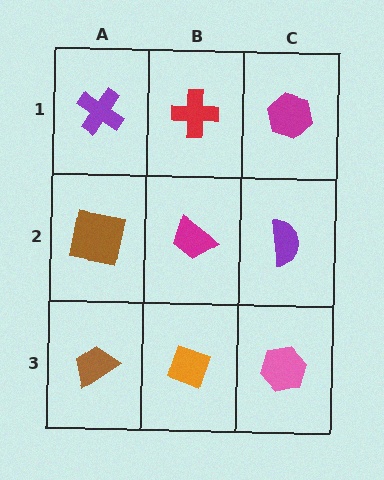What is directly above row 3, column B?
A magenta trapezoid.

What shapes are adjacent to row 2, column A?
A purple cross (row 1, column A), a brown trapezoid (row 3, column A), a magenta trapezoid (row 2, column B).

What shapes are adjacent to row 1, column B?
A magenta trapezoid (row 2, column B), a purple cross (row 1, column A), a magenta hexagon (row 1, column C).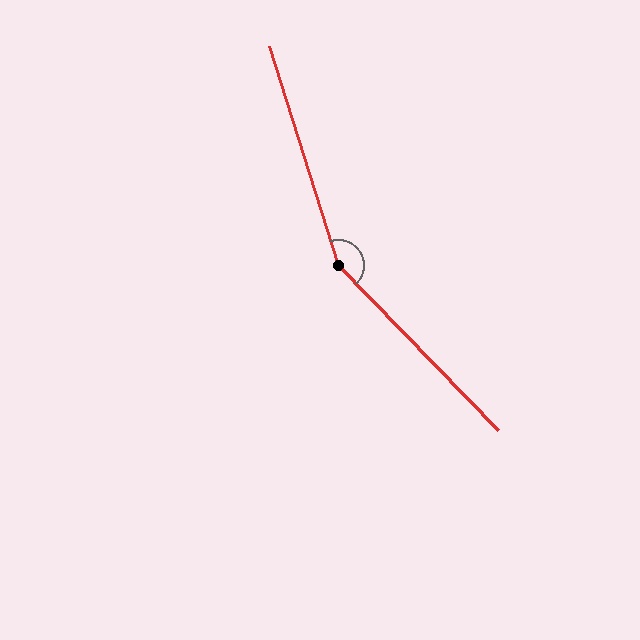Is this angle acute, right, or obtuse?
It is obtuse.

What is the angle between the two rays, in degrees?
Approximately 154 degrees.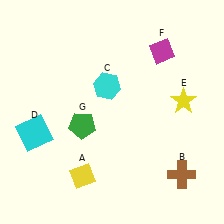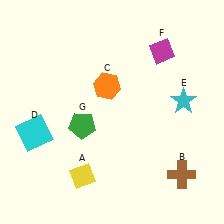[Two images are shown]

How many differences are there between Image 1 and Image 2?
There are 2 differences between the two images.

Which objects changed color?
C changed from cyan to orange. E changed from yellow to cyan.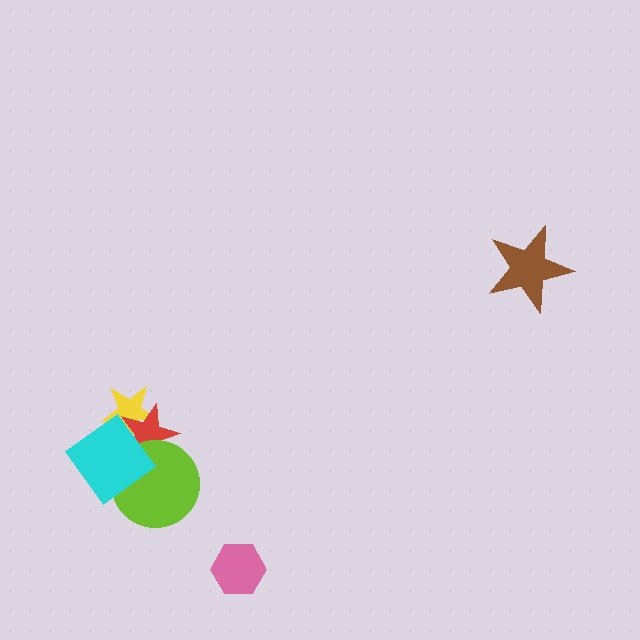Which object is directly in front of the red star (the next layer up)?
The lime circle is directly in front of the red star.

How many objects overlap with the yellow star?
2 objects overlap with the yellow star.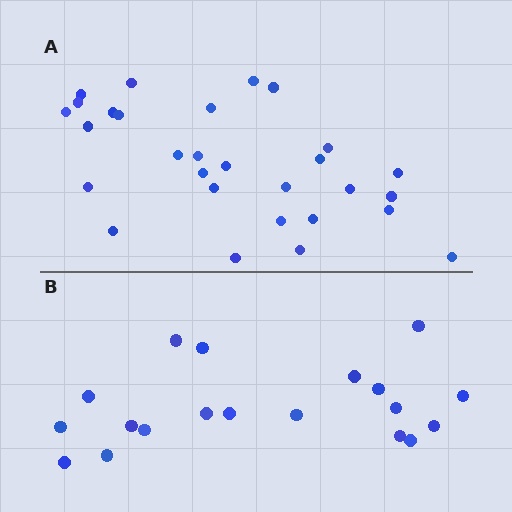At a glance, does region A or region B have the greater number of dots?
Region A (the top region) has more dots.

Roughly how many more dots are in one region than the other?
Region A has roughly 10 or so more dots than region B.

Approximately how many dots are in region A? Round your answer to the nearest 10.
About 30 dots. (The exact count is 29, which rounds to 30.)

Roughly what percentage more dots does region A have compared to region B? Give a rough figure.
About 55% more.